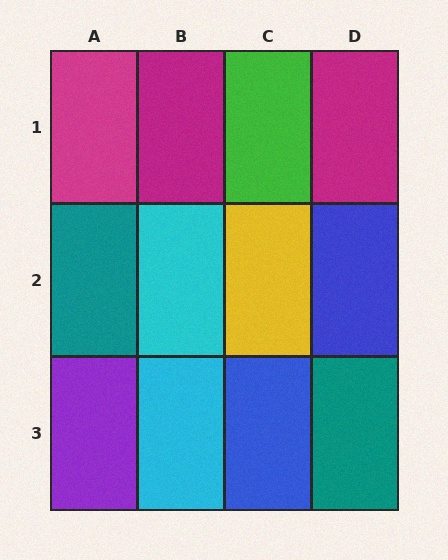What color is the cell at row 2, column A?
Teal.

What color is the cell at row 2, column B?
Cyan.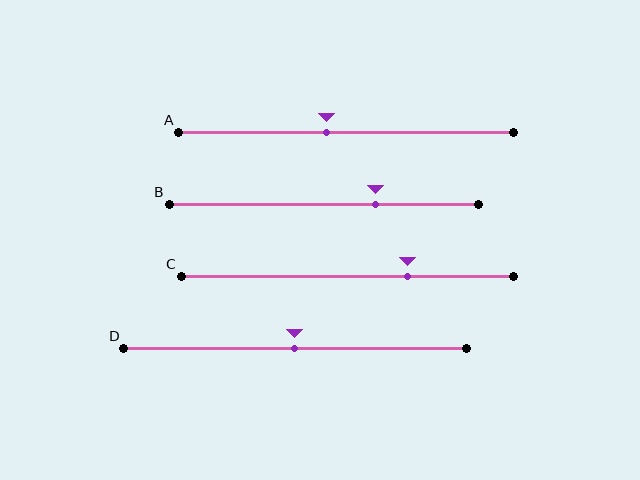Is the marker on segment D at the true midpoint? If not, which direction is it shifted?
Yes, the marker on segment D is at the true midpoint.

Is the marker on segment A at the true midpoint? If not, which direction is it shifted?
No, the marker on segment A is shifted to the left by about 6% of the segment length.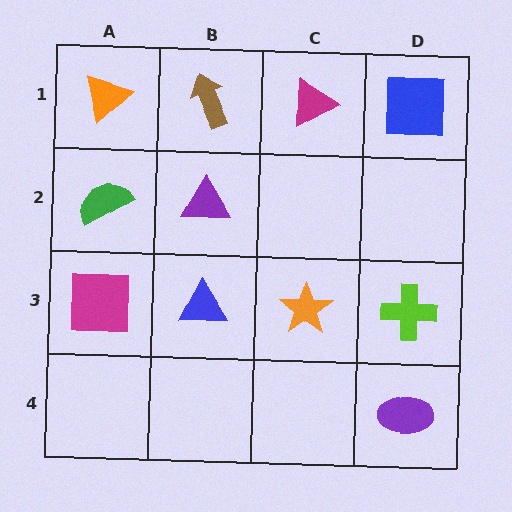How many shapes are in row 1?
4 shapes.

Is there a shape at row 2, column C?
No, that cell is empty.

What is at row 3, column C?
An orange star.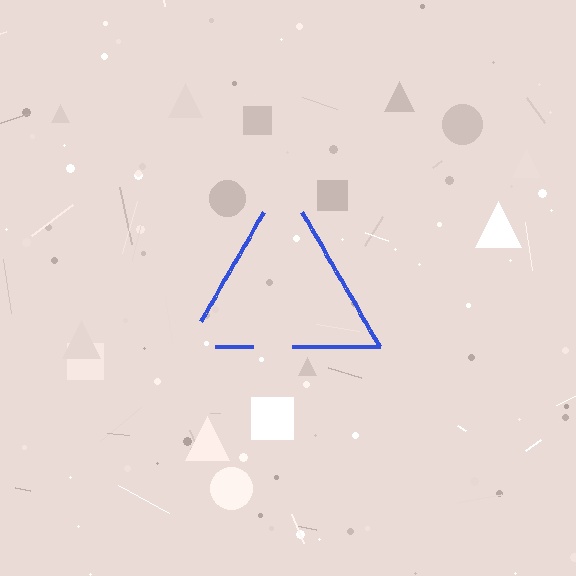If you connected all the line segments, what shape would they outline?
They would outline a triangle.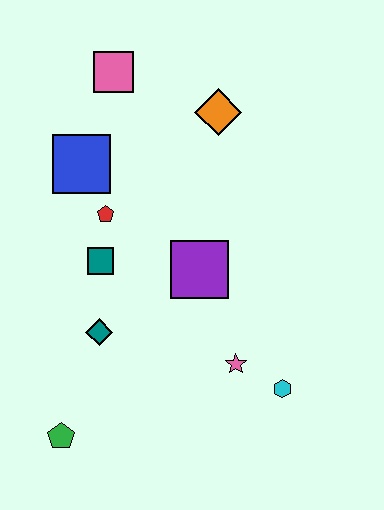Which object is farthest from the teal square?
The cyan hexagon is farthest from the teal square.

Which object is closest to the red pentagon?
The teal square is closest to the red pentagon.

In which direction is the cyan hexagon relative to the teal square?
The cyan hexagon is to the right of the teal square.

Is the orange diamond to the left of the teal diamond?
No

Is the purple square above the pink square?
No